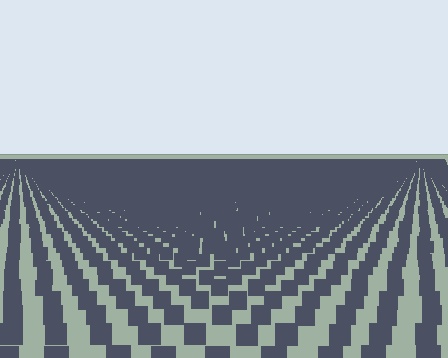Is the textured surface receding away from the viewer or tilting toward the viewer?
The surface is receding away from the viewer. Texture elements get smaller and denser toward the top.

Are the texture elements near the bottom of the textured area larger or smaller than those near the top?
Larger. Near the bottom, elements are closer to the viewer and appear at a bigger on-screen size.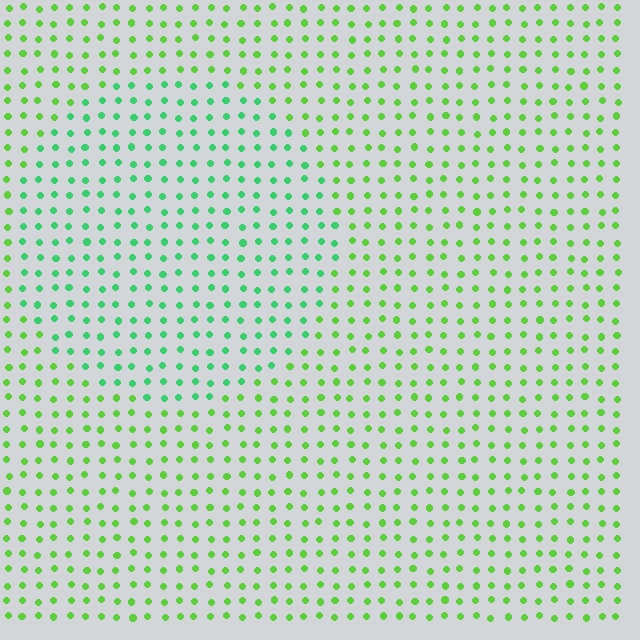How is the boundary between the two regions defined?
The boundary is defined purely by a slight shift in hue (about 35 degrees). Spacing, size, and orientation are identical on both sides.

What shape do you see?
I see a circle.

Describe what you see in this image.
The image is filled with small lime elements in a uniform arrangement. A circle-shaped region is visible where the elements are tinted to a slightly different hue, forming a subtle color boundary.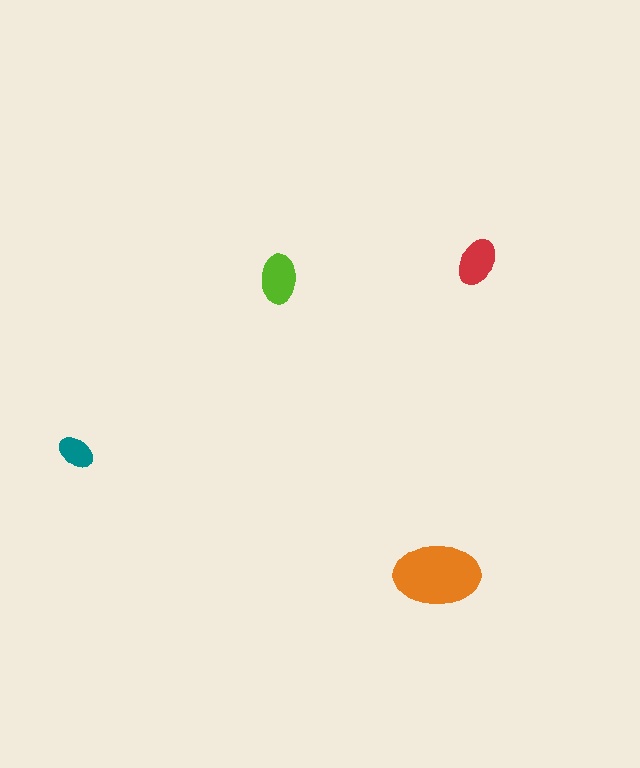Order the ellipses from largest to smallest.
the orange one, the lime one, the red one, the teal one.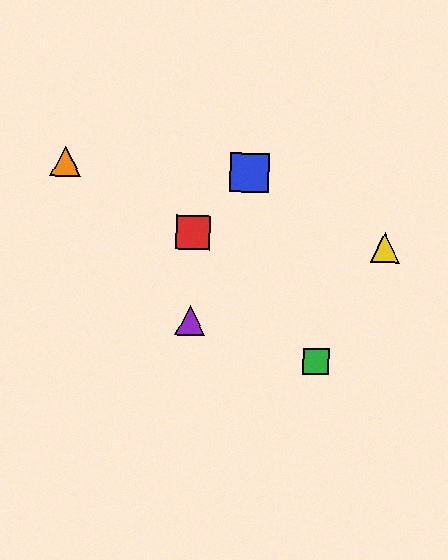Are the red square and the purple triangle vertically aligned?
Yes, both are at x≈193.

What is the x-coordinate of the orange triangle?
The orange triangle is at x≈66.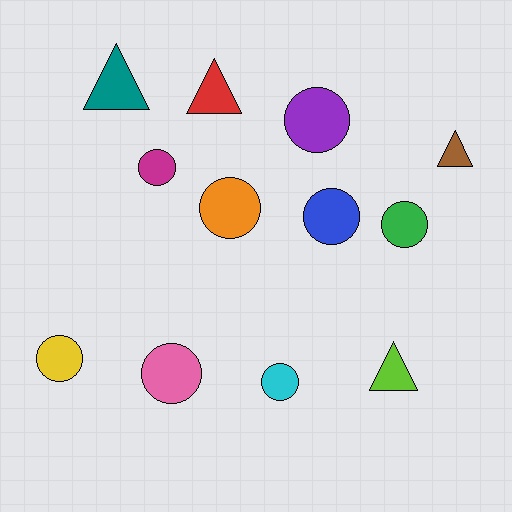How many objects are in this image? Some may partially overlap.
There are 12 objects.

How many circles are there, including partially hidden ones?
There are 8 circles.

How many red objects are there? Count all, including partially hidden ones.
There is 1 red object.